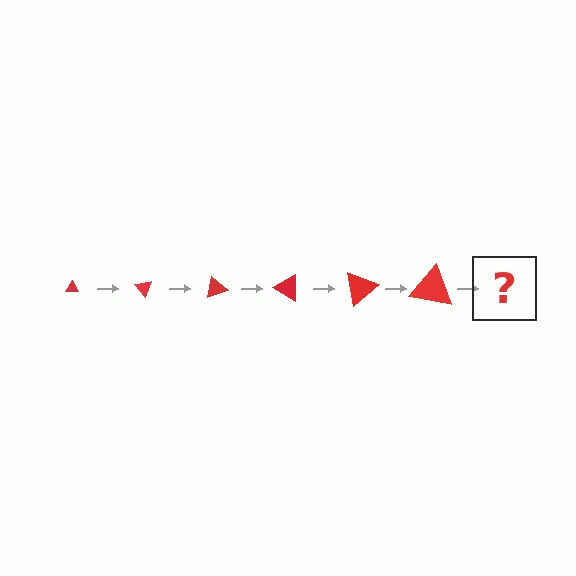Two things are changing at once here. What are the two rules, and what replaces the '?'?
The two rules are that the triangle grows larger each step and it rotates 50 degrees each step. The '?' should be a triangle, larger than the previous one and rotated 300 degrees from the start.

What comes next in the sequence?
The next element should be a triangle, larger than the previous one and rotated 300 degrees from the start.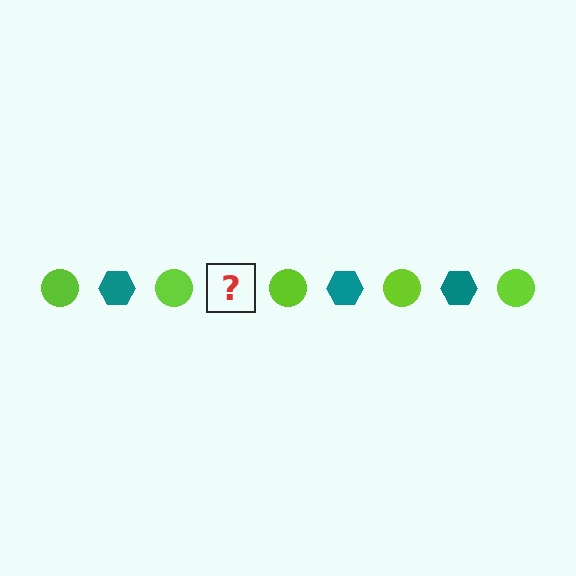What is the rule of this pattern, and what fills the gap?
The rule is that the pattern alternates between lime circle and teal hexagon. The gap should be filled with a teal hexagon.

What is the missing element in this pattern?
The missing element is a teal hexagon.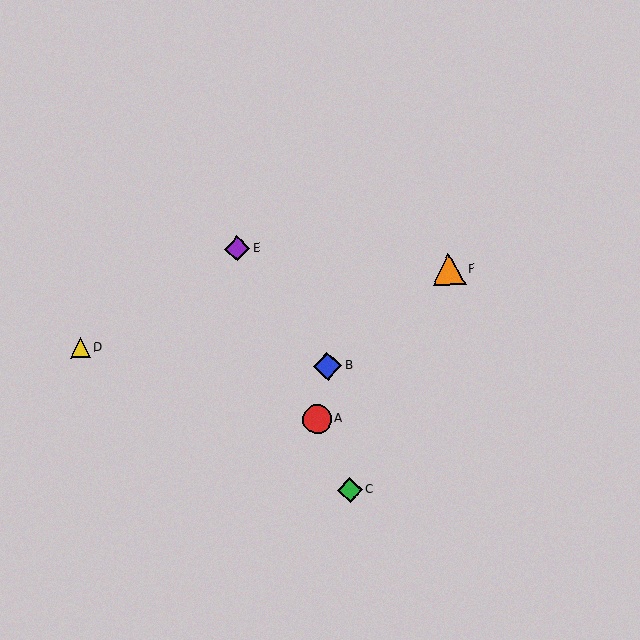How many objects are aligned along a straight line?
3 objects (A, C, E) are aligned along a straight line.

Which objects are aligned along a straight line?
Objects A, C, E are aligned along a straight line.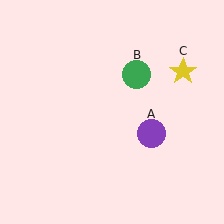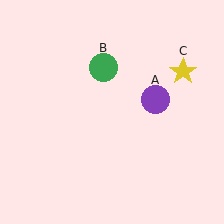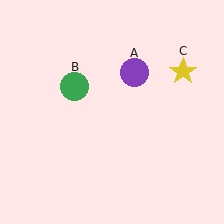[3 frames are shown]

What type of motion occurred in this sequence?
The purple circle (object A), green circle (object B) rotated counterclockwise around the center of the scene.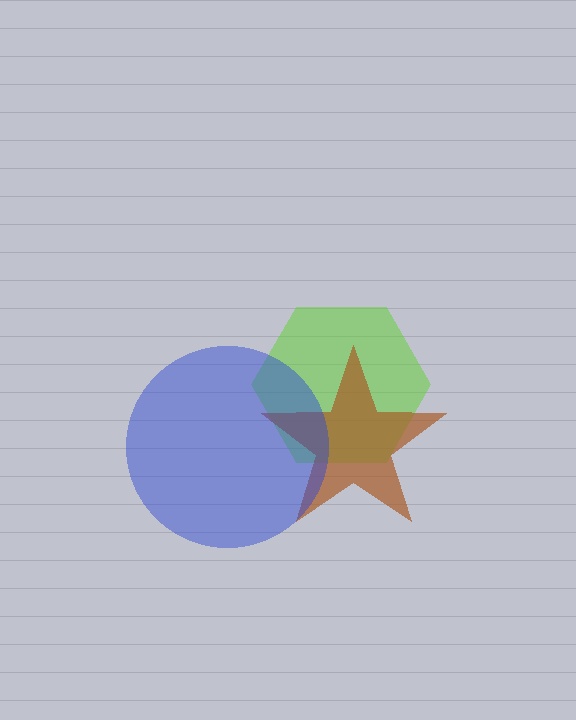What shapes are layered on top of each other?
The layered shapes are: a lime hexagon, a brown star, a blue circle.